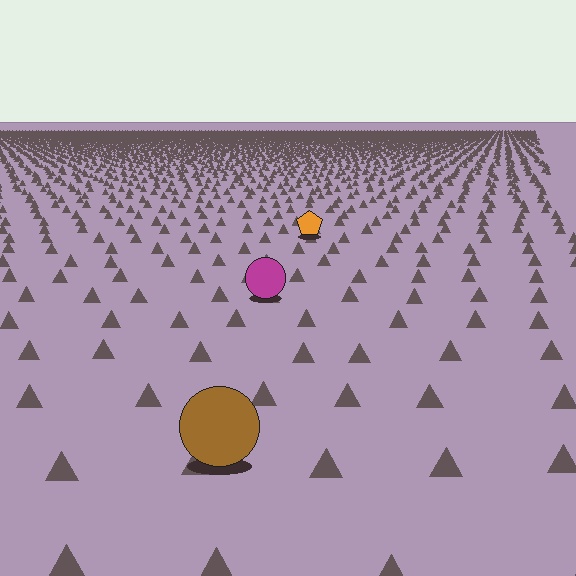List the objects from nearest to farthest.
From nearest to farthest: the brown circle, the magenta circle, the orange pentagon.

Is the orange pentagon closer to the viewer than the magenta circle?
No. The magenta circle is closer — you can tell from the texture gradient: the ground texture is coarser near it.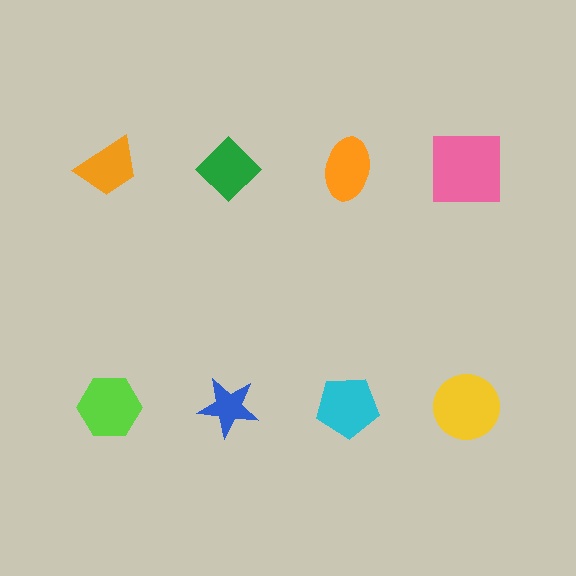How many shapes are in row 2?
4 shapes.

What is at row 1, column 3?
An orange ellipse.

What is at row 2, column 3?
A cyan pentagon.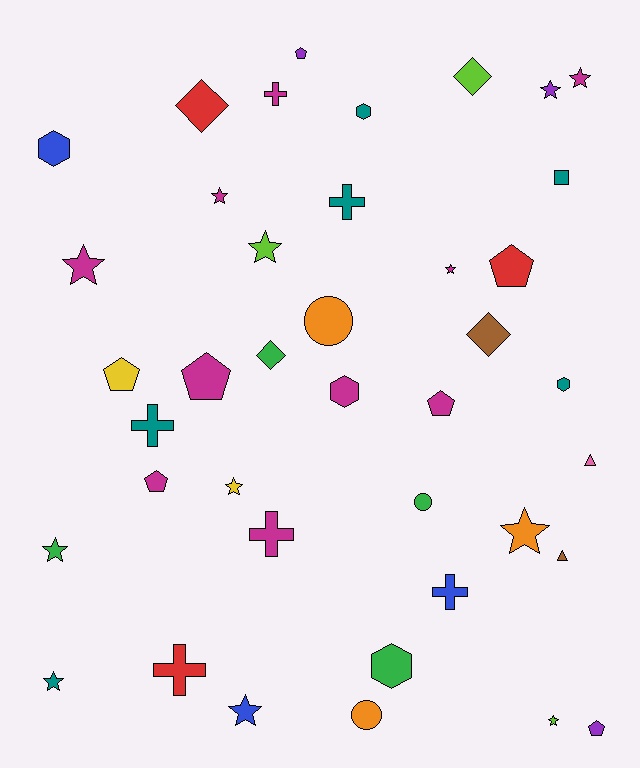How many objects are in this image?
There are 40 objects.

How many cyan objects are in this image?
There are no cyan objects.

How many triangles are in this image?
There are 2 triangles.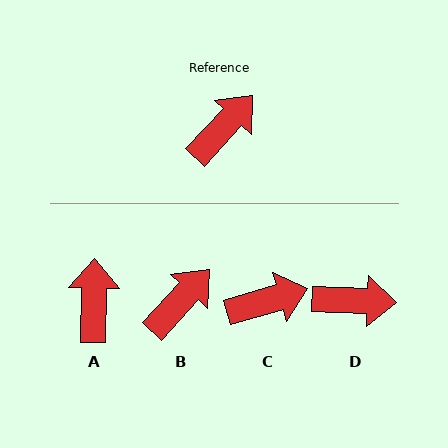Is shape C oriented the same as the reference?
No, it is off by about 31 degrees.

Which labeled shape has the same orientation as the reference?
B.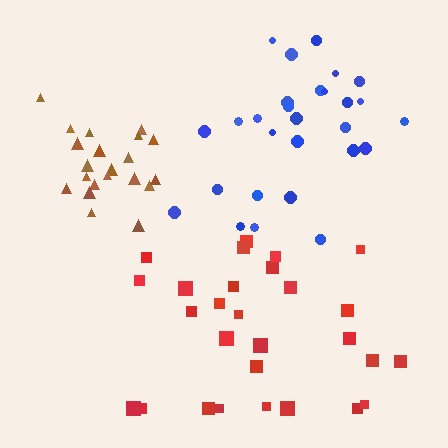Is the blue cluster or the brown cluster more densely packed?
Brown.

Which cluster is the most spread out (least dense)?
Red.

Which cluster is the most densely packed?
Brown.